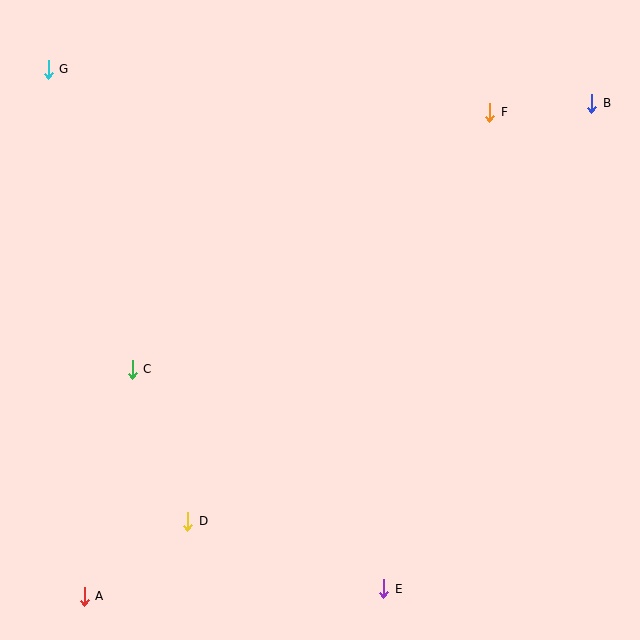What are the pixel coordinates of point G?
Point G is at (48, 69).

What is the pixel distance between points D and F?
The distance between D and F is 508 pixels.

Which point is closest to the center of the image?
Point C at (132, 369) is closest to the center.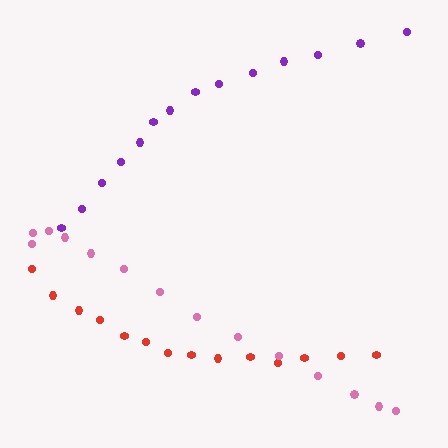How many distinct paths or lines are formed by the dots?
There are 3 distinct paths.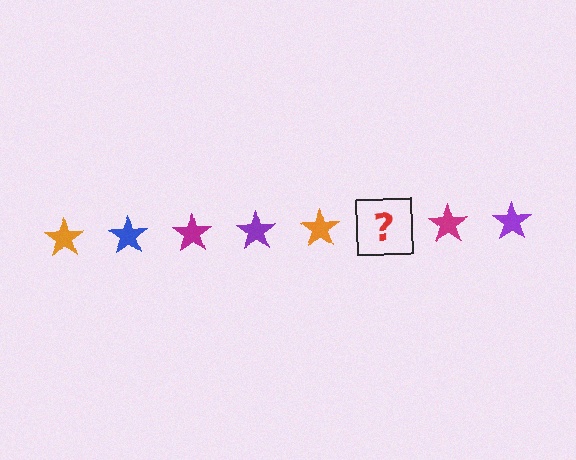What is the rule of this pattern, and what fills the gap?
The rule is that the pattern cycles through orange, blue, magenta, purple stars. The gap should be filled with a blue star.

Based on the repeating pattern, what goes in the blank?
The blank should be a blue star.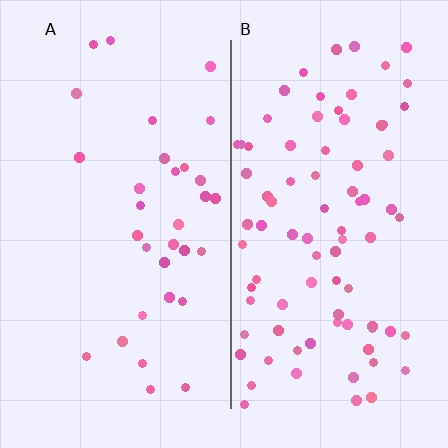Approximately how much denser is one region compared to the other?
Approximately 2.7× — region B over region A.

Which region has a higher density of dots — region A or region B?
B (the right).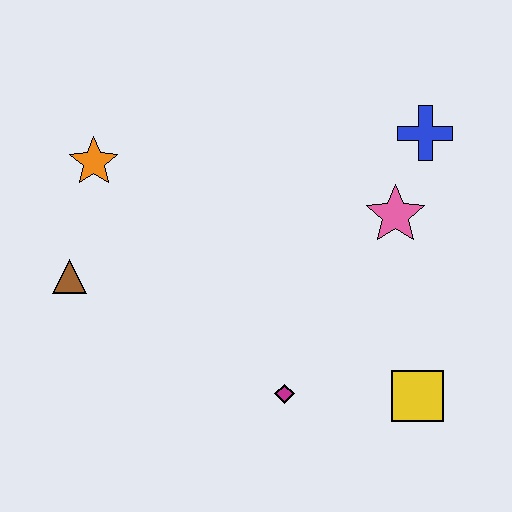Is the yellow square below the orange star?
Yes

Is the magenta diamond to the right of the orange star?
Yes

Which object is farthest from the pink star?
The brown triangle is farthest from the pink star.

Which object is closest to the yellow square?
The magenta diamond is closest to the yellow square.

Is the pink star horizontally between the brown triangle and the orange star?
No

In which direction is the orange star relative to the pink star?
The orange star is to the left of the pink star.